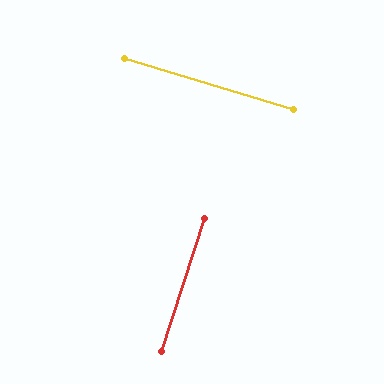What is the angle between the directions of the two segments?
Approximately 89 degrees.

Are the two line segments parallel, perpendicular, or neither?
Perpendicular — they meet at approximately 89°.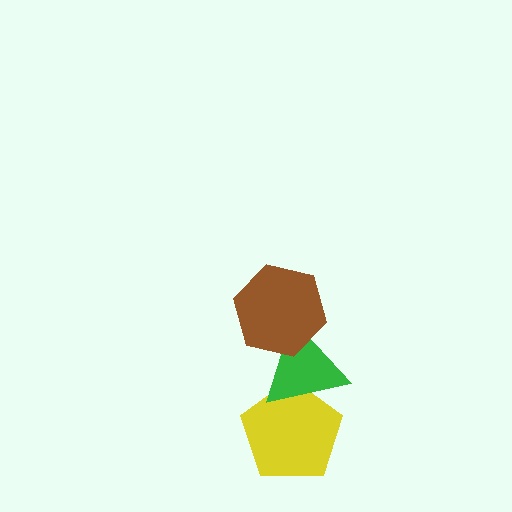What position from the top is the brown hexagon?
The brown hexagon is 1st from the top.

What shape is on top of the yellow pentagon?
The green triangle is on top of the yellow pentagon.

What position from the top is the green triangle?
The green triangle is 2nd from the top.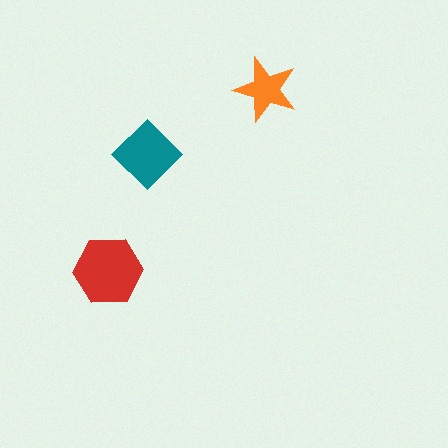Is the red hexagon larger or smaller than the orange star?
Larger.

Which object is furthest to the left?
The red hexagon is leftmost.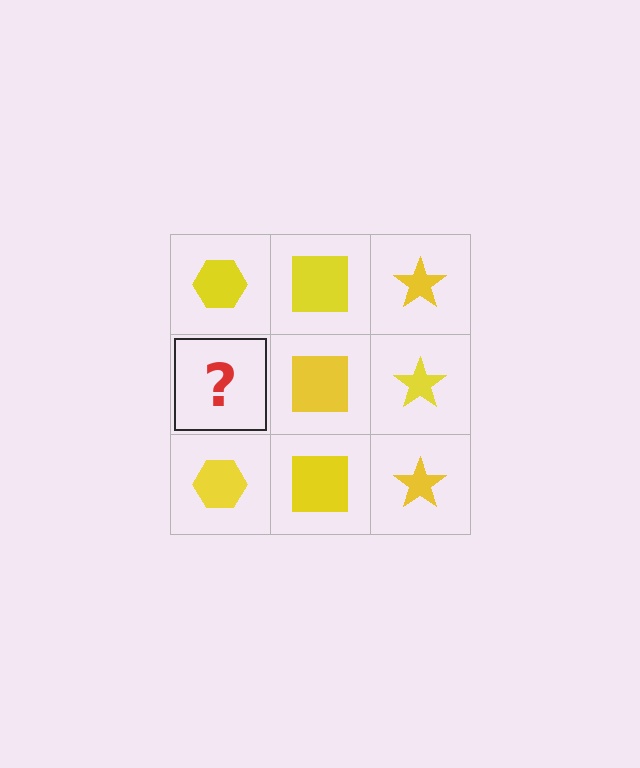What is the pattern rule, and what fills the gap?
The rule is that each column has a consistent shape. The gap should be filled with a yellow hexagon.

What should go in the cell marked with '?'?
The missing cell should contain a yellow hexagon.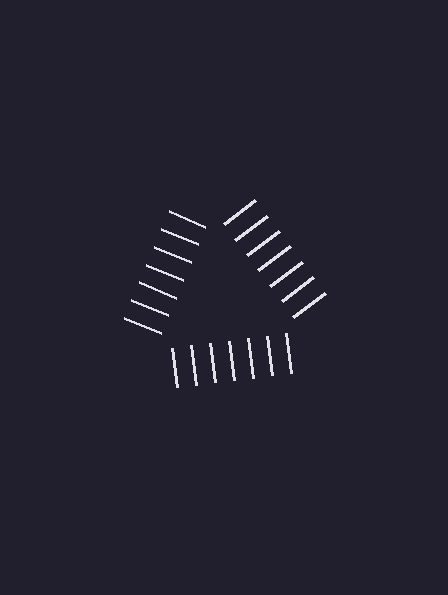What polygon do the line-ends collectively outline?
An illusory triangle — the line segments terminate on its edges but no continuous stroke is drawn.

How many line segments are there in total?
21 — 7 along each of the 3 edges.